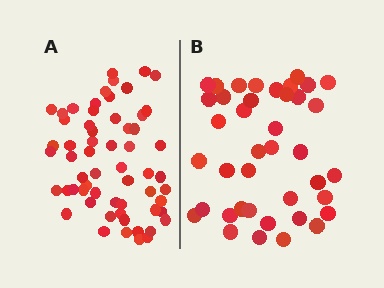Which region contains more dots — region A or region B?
Region A (the left region) has more dots.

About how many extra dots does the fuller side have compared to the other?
Region A has approximately 20 more dots than region B.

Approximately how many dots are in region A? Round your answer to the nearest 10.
About 60 dots.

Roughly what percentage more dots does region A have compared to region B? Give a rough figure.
About 50% more.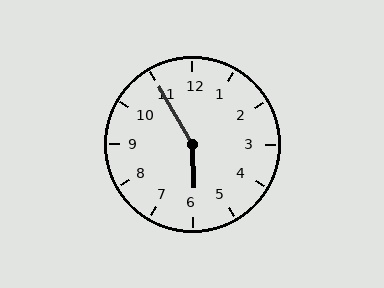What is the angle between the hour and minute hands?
Approximately 152 degrees.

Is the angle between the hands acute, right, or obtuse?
It is obtuse.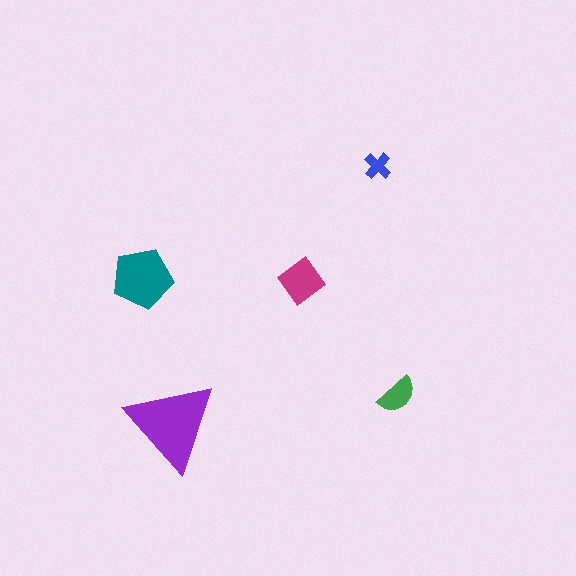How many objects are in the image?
There are 5 objects in the image.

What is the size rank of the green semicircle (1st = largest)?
4th.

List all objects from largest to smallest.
The purple triangle, the teal pentagon, the magenta diamond, the green semicircle, the blue cross.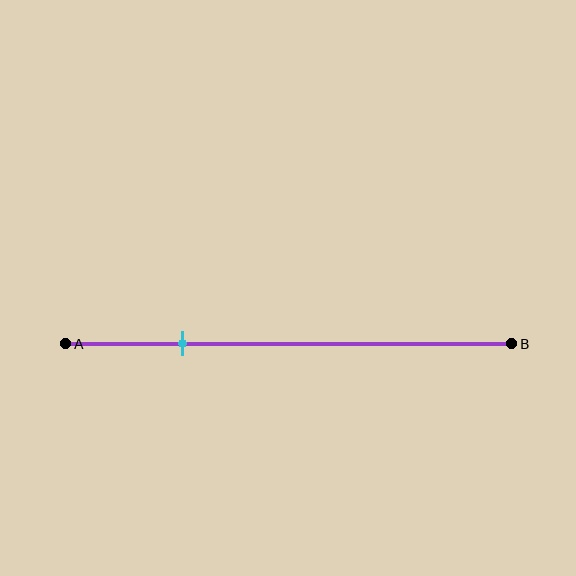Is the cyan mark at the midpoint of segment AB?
No, the mark is at about 25% from A, not at the 50% midpoint.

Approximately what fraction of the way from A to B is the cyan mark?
The cyan mark is approximately 25% of the way from A to B.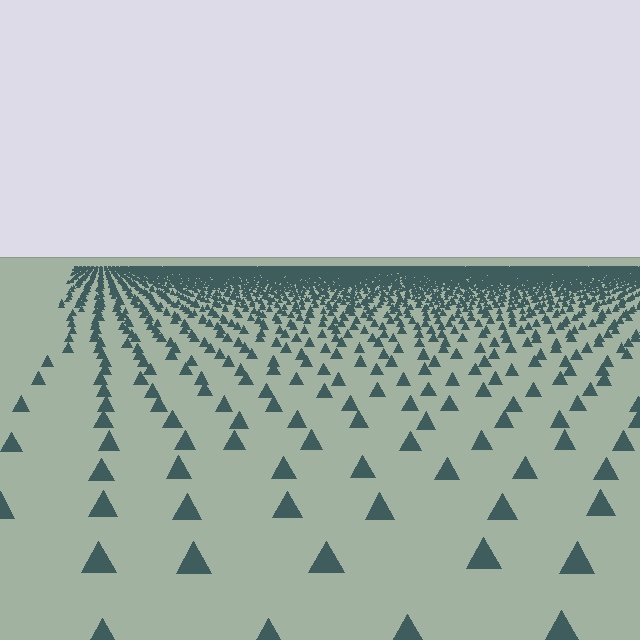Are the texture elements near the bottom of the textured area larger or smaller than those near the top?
Larger. Near the bottom, elements are closer to the viewer and appear at a bigger on-screen size.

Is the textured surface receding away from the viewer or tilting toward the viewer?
The surface is receding away from the viewer. Texture elements get smaller and denser toward the top.